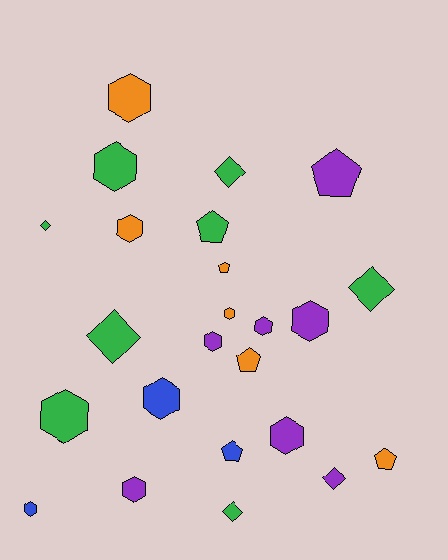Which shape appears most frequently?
Hexagon, with 12 objects.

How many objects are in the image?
There are 24 objects.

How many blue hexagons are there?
There are 2 blue hexagons.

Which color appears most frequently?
Green, with 8 objects.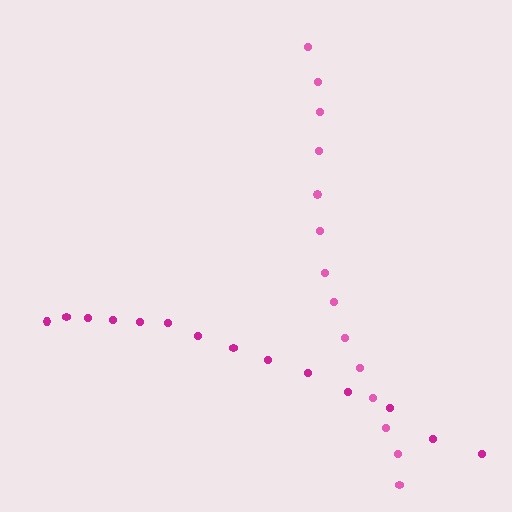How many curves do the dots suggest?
There are 2 distinct paths.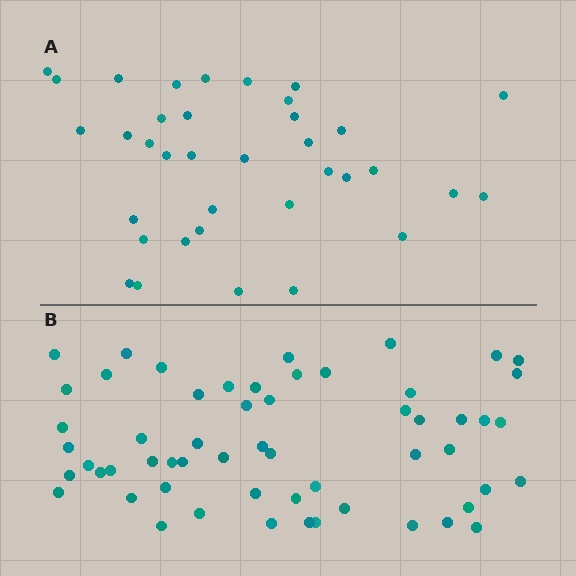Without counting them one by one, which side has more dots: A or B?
Region B (the bottom region) has more dots.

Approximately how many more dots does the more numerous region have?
Region B has approximately 20 more dots than region A.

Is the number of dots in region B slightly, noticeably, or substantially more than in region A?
Region B has substantially more. The ratio is roughly 1.6 to 1.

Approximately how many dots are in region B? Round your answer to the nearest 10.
About 60 dots. (The exact count is 57, which rounds to 60.)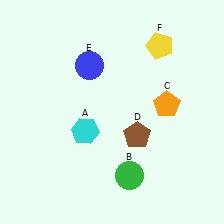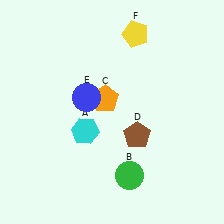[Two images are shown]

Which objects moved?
The objects that moved are: the orange pentagon (C), the blue circle (E), the yellow pentagon (F).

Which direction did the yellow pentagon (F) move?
The yellow pentagon (F) moved left.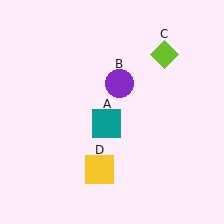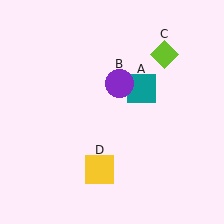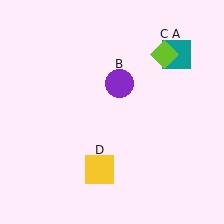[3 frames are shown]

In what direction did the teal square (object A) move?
The teal square (object A) moved up and to the right.